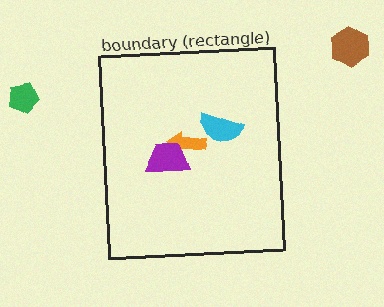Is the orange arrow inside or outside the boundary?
Inside.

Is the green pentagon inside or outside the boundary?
Outside.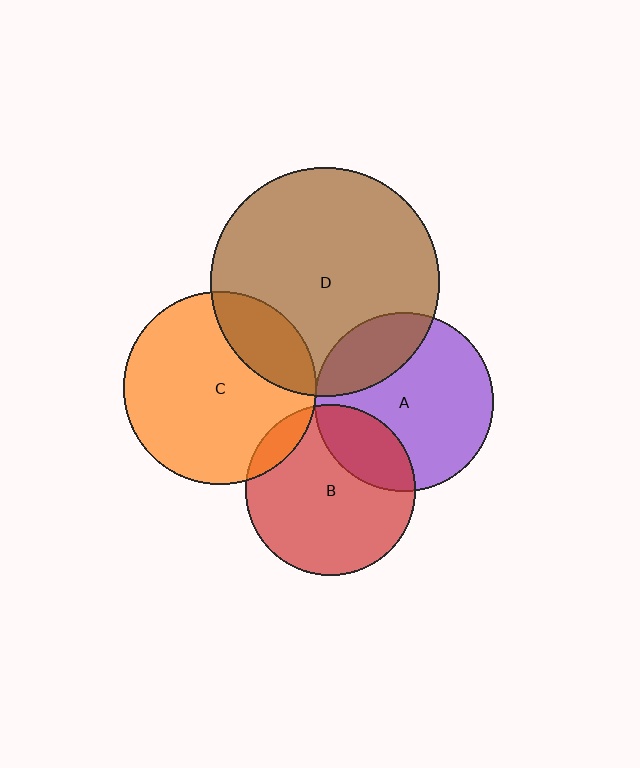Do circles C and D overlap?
Yes.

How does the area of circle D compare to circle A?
Approximately 1.7 times.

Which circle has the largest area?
Circle D (brown).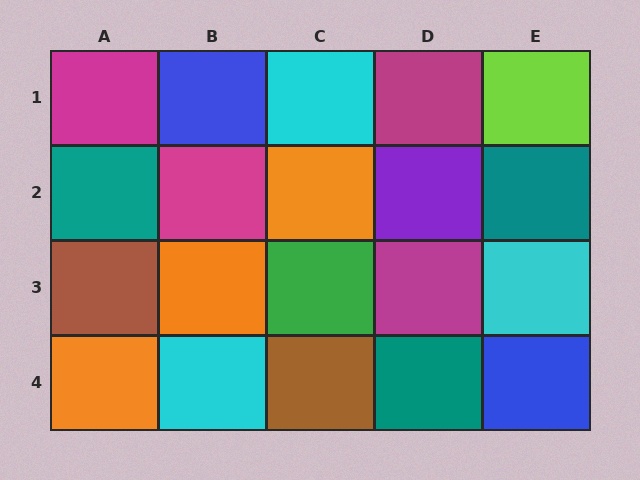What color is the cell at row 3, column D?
Magenta.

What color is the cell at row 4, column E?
Blue.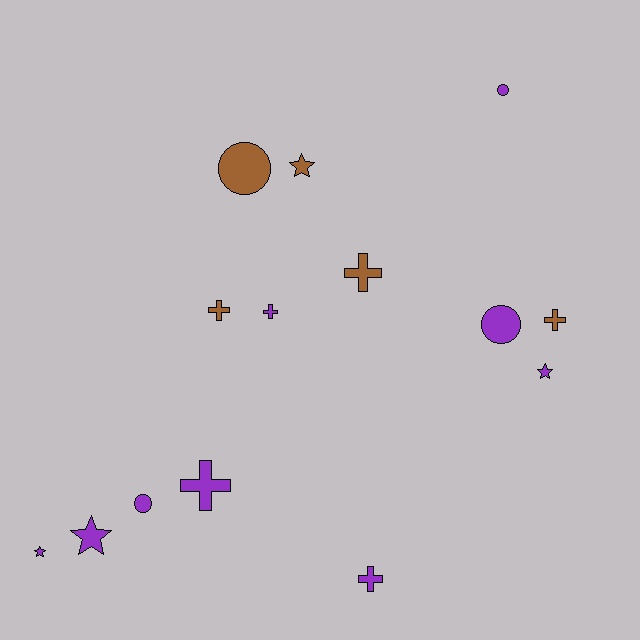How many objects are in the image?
There are 14 objects.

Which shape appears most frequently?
Cross, with 6 objects.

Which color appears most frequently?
Purple, with 9 objects.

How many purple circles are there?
There are 3 purple circles.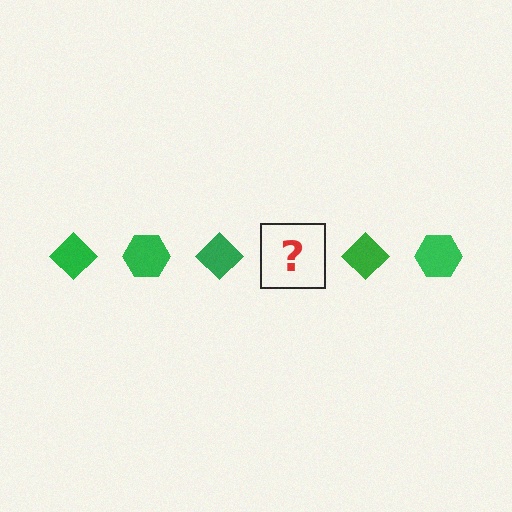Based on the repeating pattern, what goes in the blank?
The blank should be a green hexagon.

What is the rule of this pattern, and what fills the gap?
The rule is that the pattern cycles through diamond, hexagon shapes in green. The gap should be filled with a green hexagon.